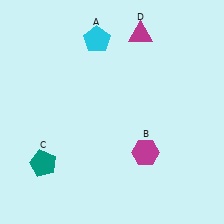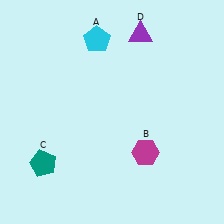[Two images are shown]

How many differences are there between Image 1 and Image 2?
There is 1 difference between the two images.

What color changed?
The triangle (D) changed from magenta in Image 1 to purple in Image 2.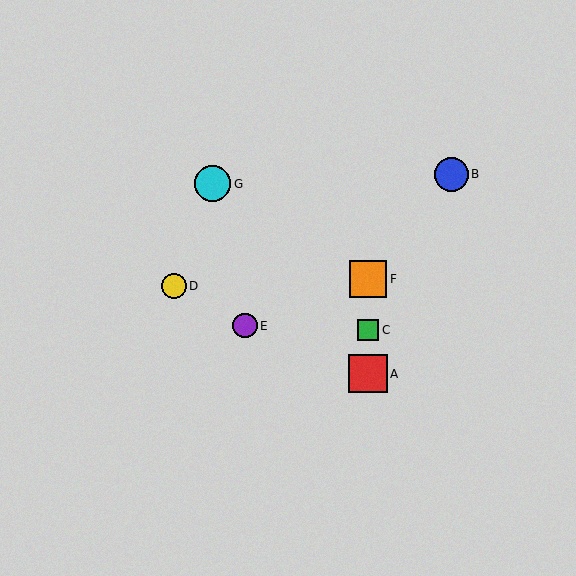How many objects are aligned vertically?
3 objects (A, C, F) are aligned vertically.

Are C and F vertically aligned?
Yes, both are at x≈368.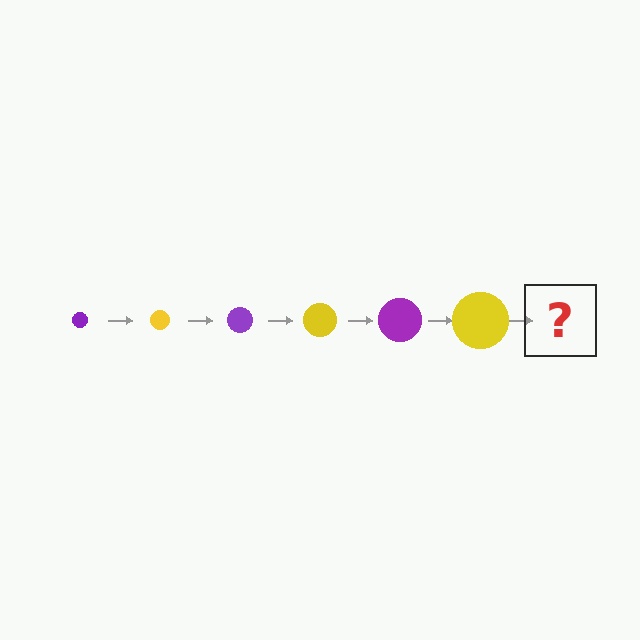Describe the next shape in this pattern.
It should be a purple circle, larger than the previous one.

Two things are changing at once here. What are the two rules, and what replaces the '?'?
The two rules are that the circle grows larger each step and the color cycles through purple and yellow. The '?' should be a purple circle, larger than the previous one.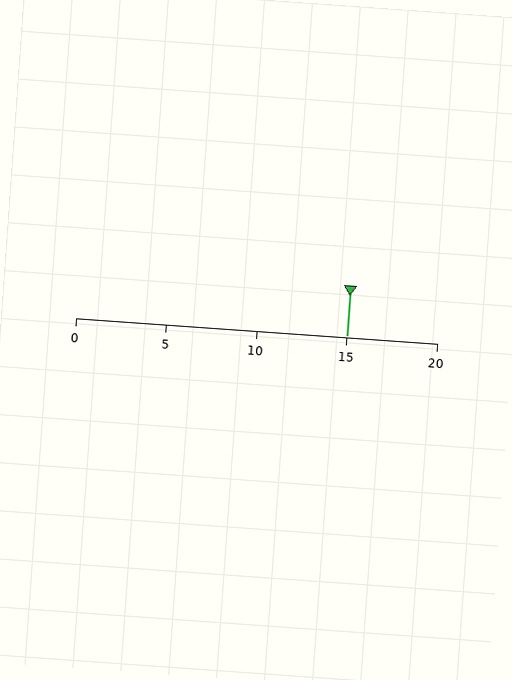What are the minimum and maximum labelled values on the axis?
The axis runs from 0 to 20.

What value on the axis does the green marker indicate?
The marker indicates approximately 15.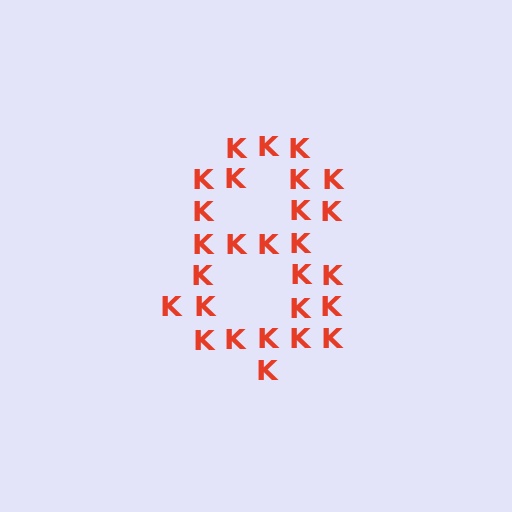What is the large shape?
The large shape is the digit 8.